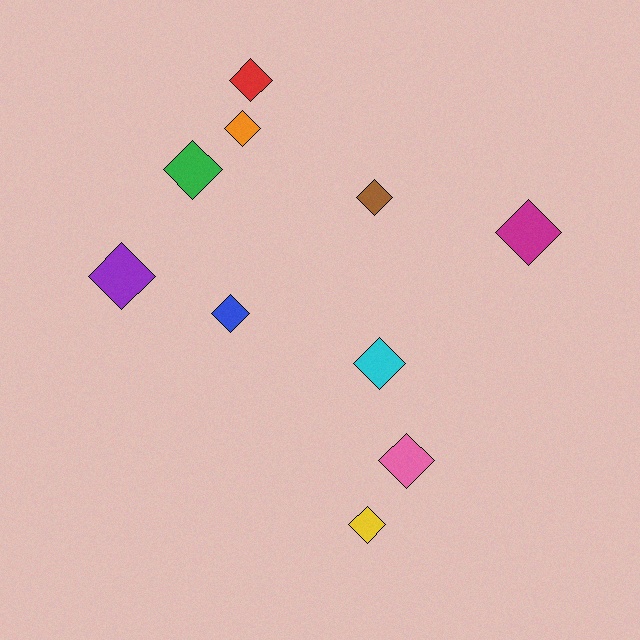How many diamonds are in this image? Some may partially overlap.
There are 10 diamonds.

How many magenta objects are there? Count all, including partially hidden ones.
There is 1 magenta object.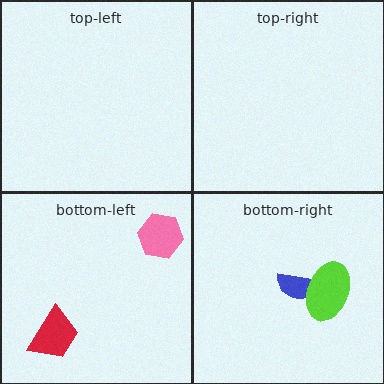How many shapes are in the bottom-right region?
2.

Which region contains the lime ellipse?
The bottom-right region.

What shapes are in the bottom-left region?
The red trapezoid, the pink hexagon.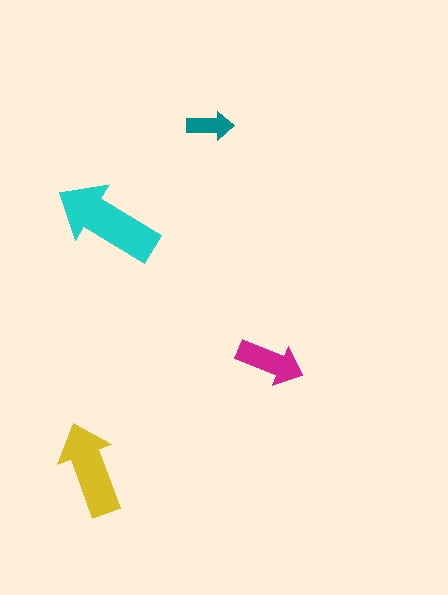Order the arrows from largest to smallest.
the cyan one, the yellow one, the magenta one, the teal one.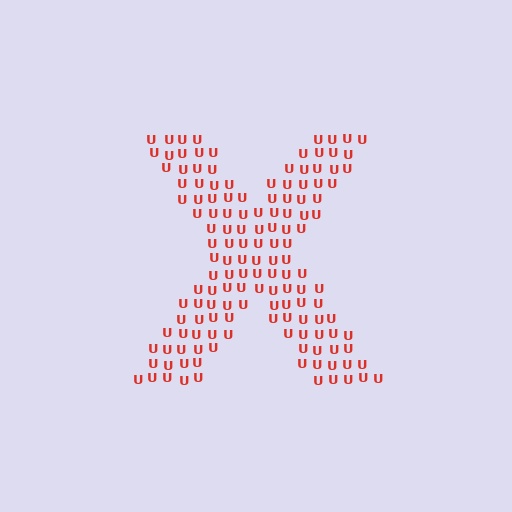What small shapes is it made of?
It is made of small letter U's.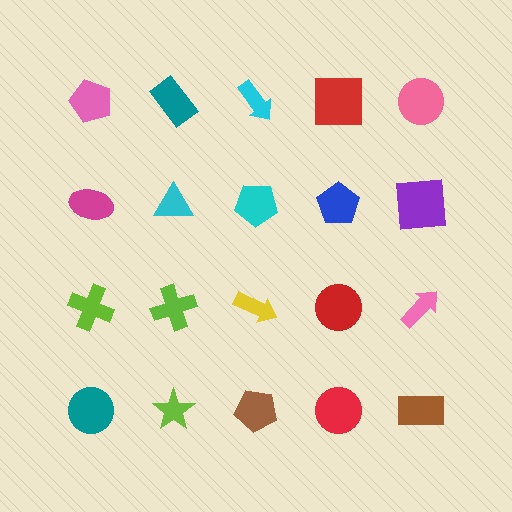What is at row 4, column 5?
A brown rectangle.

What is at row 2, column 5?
A purple square.